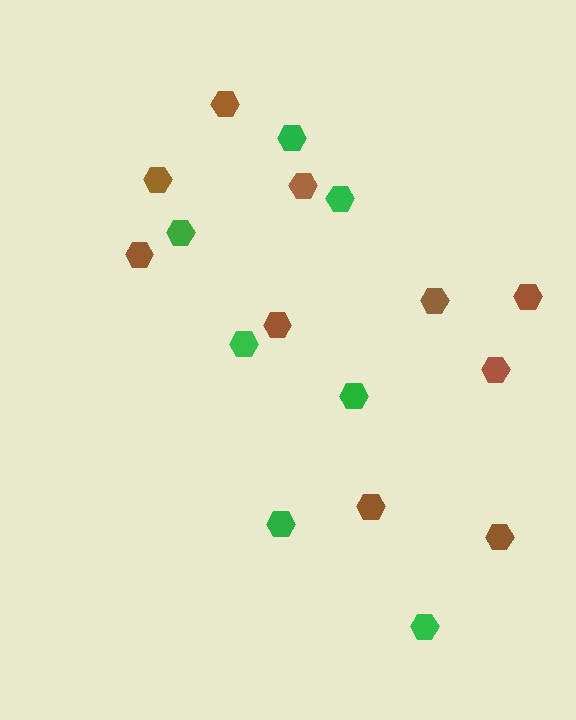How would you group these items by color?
There are 2 groups: one group of brown hexagons (10) and one group of green hexagons (7).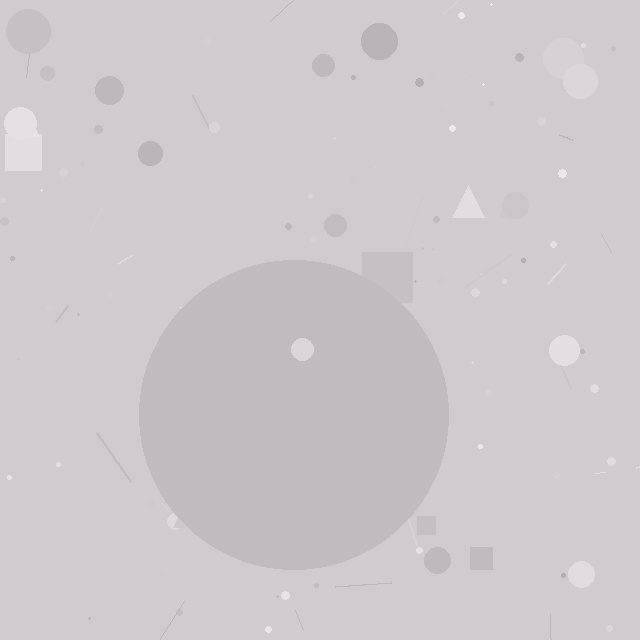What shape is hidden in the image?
A circle is hidden in the image.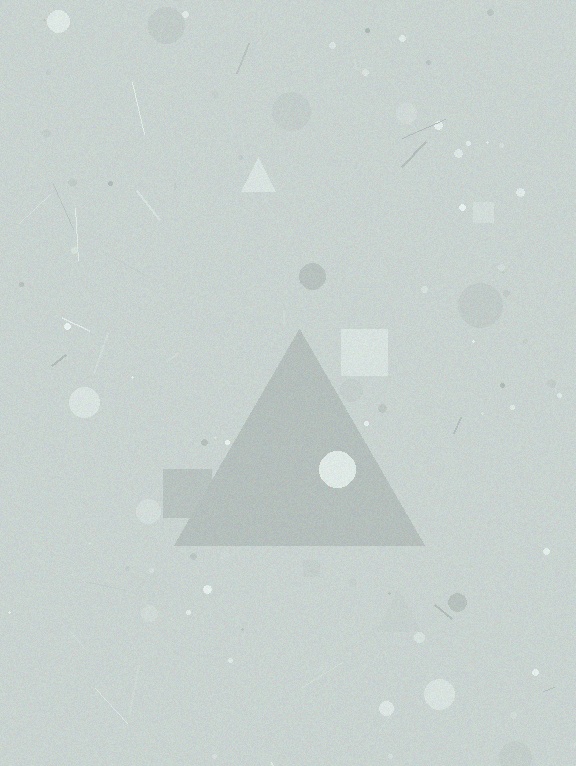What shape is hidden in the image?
A triangle is hidden in the image.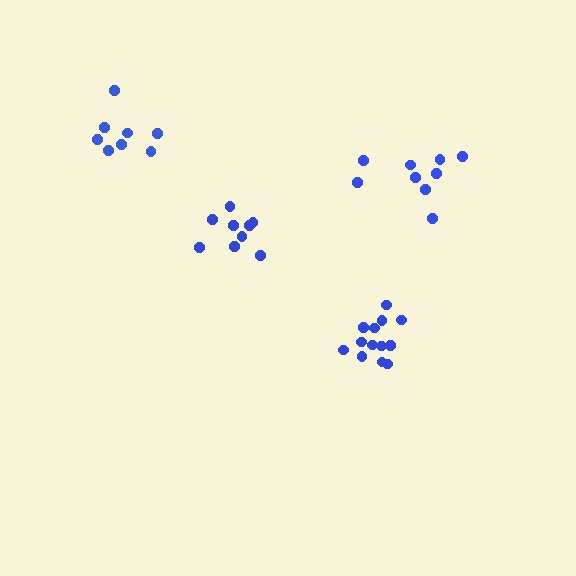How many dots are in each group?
Group 1: 9 dots, Group 2: 9 dots, Group 3: 13 dots, Group 4: 8 dots (39 total).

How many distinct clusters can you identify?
There are 4 distinct clusters.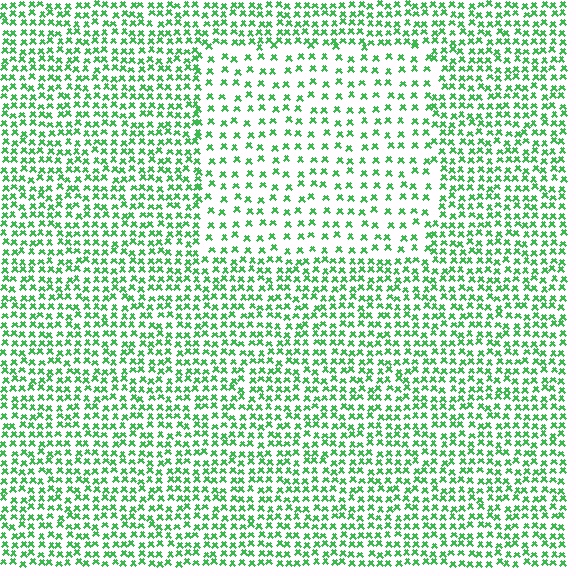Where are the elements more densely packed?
The elements are more densely packed outside the rectangle boundary.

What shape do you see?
I see a rectangle.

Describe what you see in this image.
The image contains small green elements arranged at two different densities. A rectangle-shaped region is visible where the elements are less densely packed than the surrounding area.